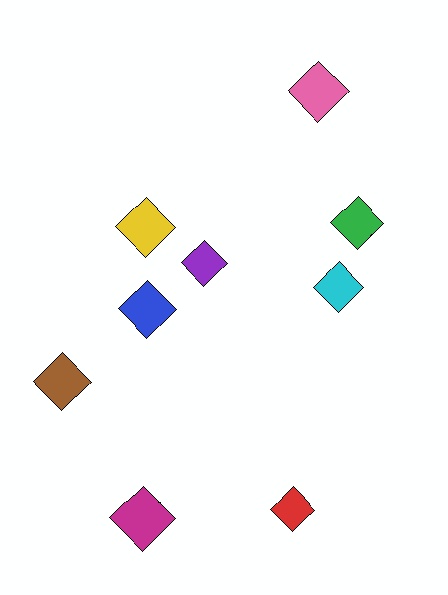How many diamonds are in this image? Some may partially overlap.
There are 9 diamonds.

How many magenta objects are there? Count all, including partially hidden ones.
There is 1 magenta object.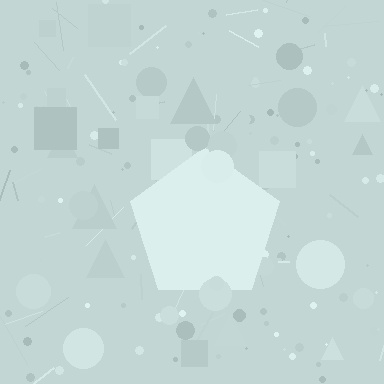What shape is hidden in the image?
A pentagon is hidden in the image.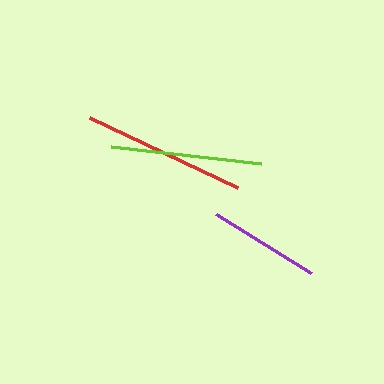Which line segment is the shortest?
The purple line is the shortest at approximately 112 pixels.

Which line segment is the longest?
The red line is the longest at approximately 164 pixels.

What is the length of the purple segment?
The purple segment is approximately 112 pixels long.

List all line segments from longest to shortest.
From longest to shortest: red, lime, purple.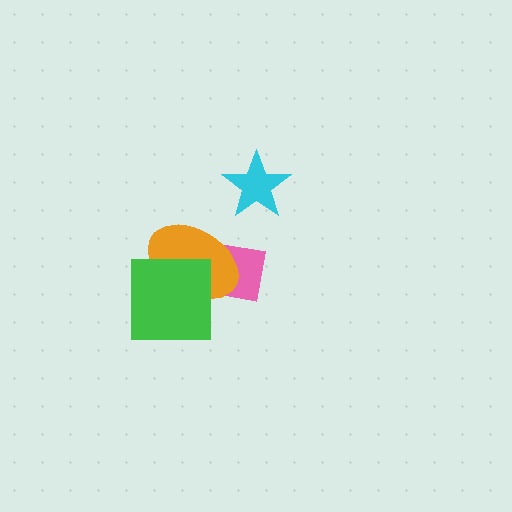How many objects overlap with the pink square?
1 object overlaps with the pink square.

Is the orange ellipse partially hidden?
Yes, it is partially covered by another shape.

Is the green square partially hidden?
No, no other shape covers it.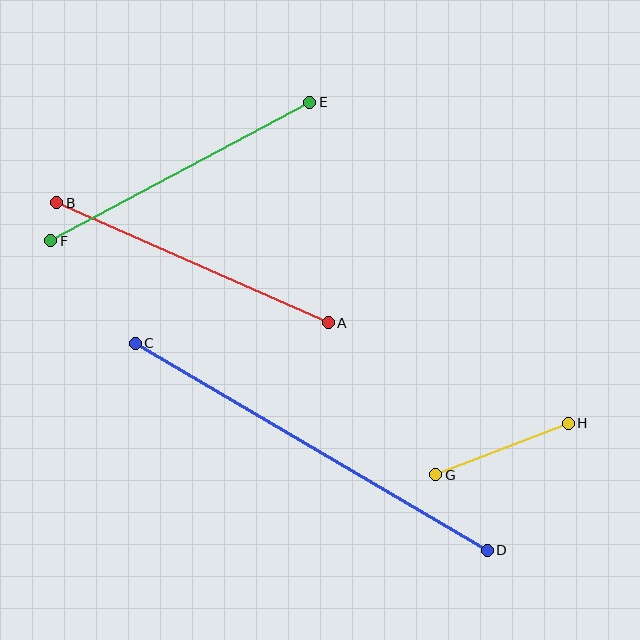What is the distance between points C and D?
The distance is approximately 408 pixels.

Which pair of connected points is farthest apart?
Points C and D are farthest apart.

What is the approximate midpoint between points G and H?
The midpoint is at approximately (502, 449) pixels.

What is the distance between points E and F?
The distance is approximately 294 pixels.